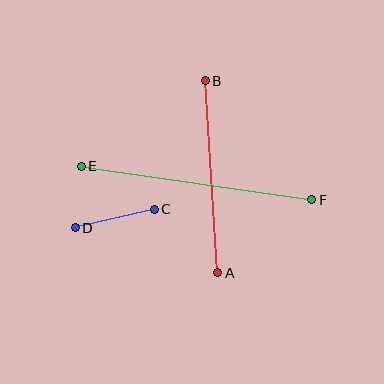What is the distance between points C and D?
The distance is approximately 81 pixels.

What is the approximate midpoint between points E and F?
The midpoint is at approximately (196, 183) pixels.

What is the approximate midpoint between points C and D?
The midpoint is at approximately (115, 218) pixels.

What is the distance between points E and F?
The distance is approximately 233 pixels.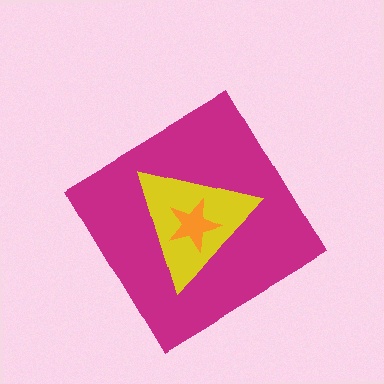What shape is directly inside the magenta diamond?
The yellow triangle.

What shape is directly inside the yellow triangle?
The orange star.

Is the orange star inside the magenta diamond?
Yes.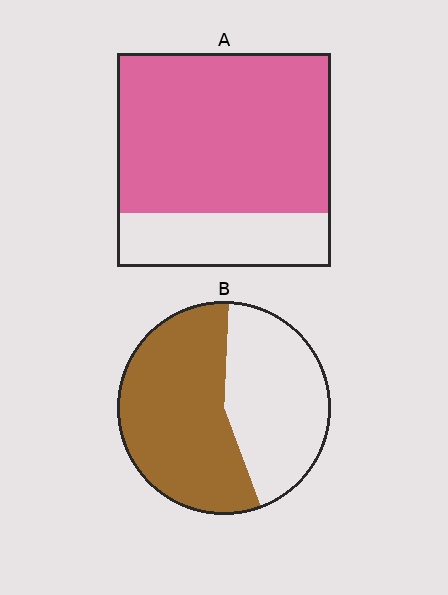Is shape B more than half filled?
Yes.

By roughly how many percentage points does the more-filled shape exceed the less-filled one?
By roughly 20 percentage points (A over B).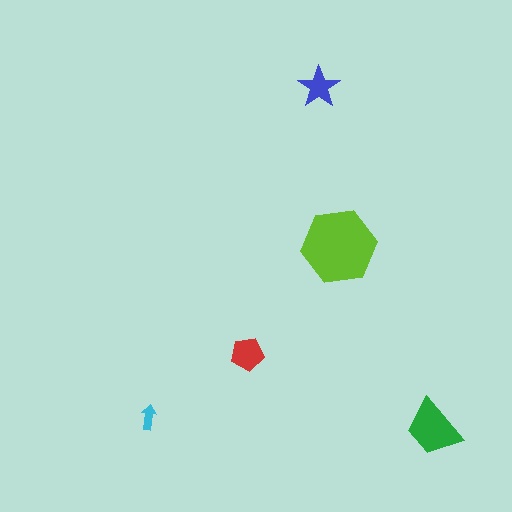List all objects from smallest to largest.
The cyan arrow, the blue star, the red pentagon, the green trapezoid, the lime hexagon.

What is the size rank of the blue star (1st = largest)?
4th.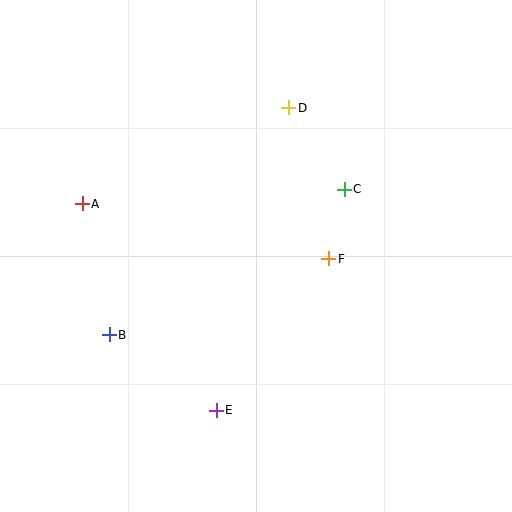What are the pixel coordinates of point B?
Point B is at (109, 335).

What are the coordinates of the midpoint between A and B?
The midpoint between A and B is at (96, 269).